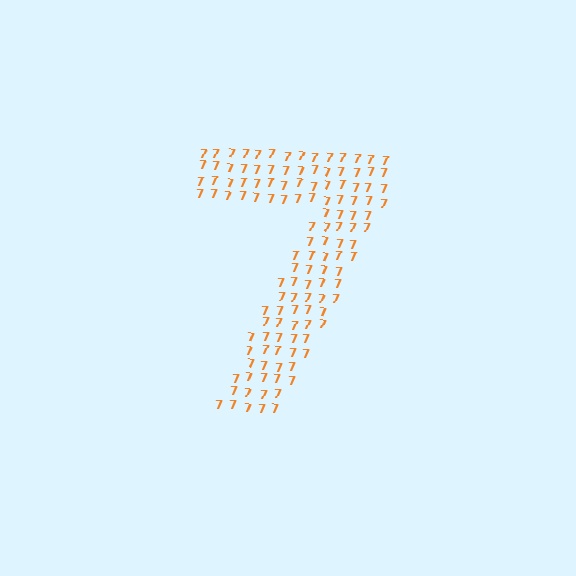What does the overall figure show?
The overall figure shows the digit 7.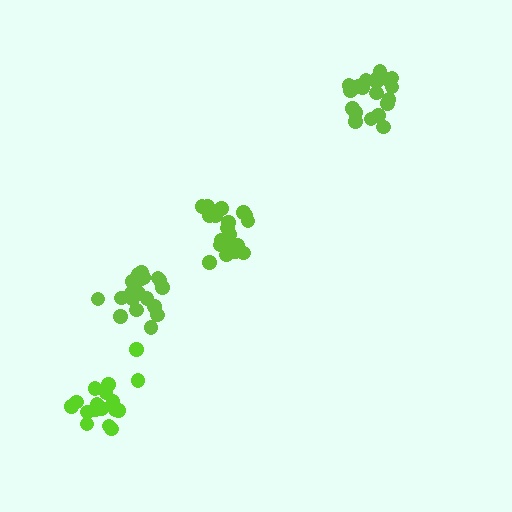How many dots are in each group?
Group 1: 17 dots, Group 2: 19 dots, Group 3: 20 dots, Group 4: 19 dots (75 total).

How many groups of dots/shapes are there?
There are 4 groups.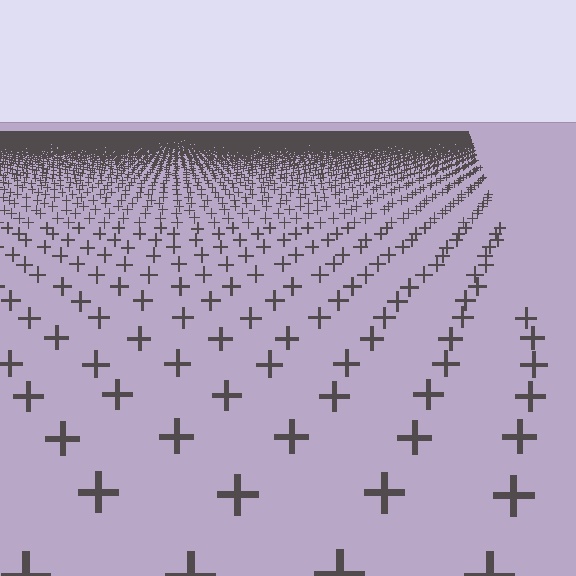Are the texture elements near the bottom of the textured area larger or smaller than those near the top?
Larger. Near the bottom, elements are closer to the viewer and appear at a bigger on-screen size.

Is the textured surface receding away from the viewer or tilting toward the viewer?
The surface is receding away from the viewer. Texture elements get smaller and denser toward the top.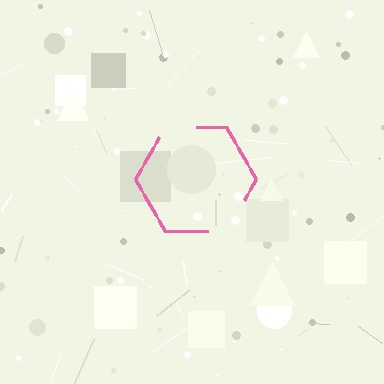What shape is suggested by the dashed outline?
The dashed outline suggests a hexagon.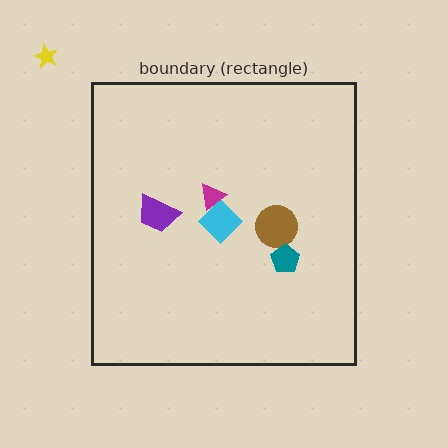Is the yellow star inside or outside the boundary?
Outside.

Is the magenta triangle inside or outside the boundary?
Inside.